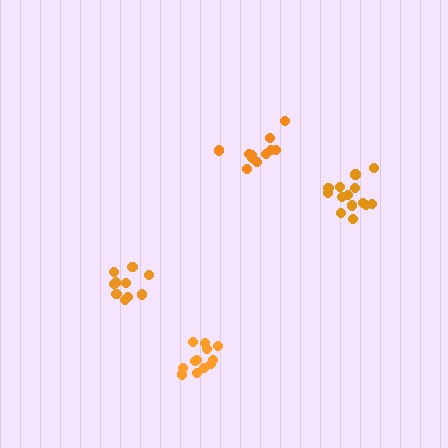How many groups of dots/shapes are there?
There are 4 groups.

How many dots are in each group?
Group 1: 14 dots, Group 2: 10 dots, Group 3: 12 dots, Group 4: 11 dots (47 total).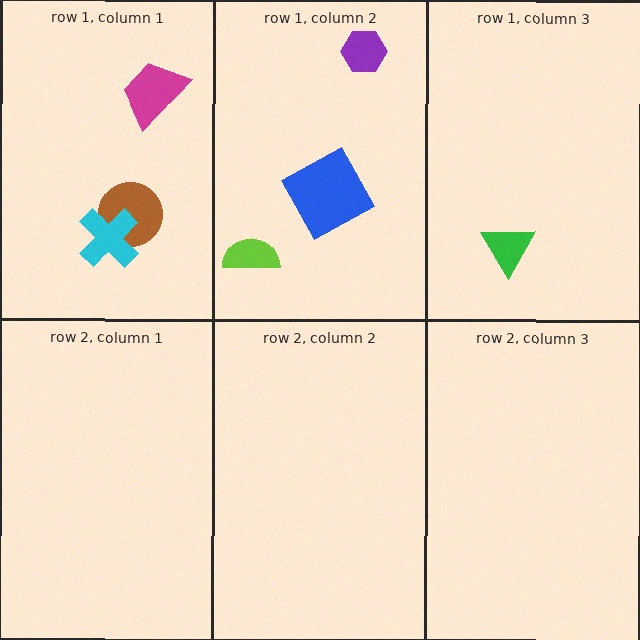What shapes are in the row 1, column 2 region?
The lime semicircle, the purple hexagon, the blue square.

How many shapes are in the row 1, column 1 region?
3.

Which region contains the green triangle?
The row 1, column 3 region.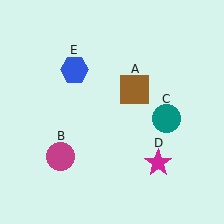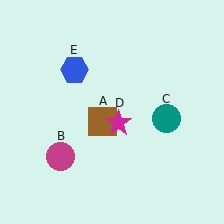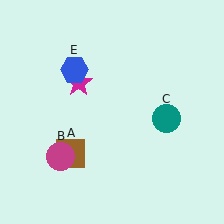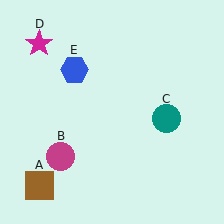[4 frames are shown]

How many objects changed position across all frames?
2 objects changed position: brown square (object A), magenta star (object D).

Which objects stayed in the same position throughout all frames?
Magenta circle (object B) and teal circle (object C) and blue hexagon (object E) remained stationary.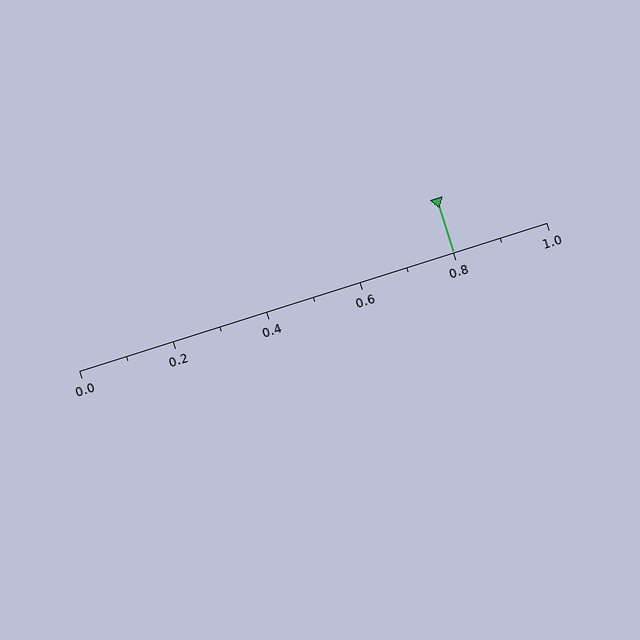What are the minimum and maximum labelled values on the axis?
The axis runs from 0.0 to 1.0.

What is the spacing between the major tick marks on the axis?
The major ticks are spaced 0.2 apart.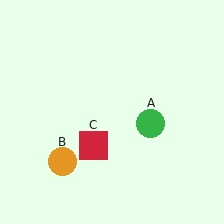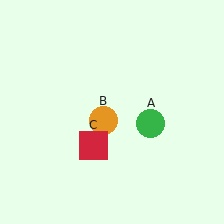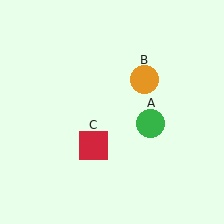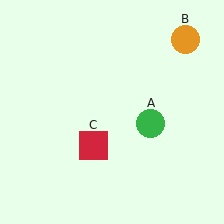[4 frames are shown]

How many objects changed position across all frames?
1 object changed position: orange circle (object B).